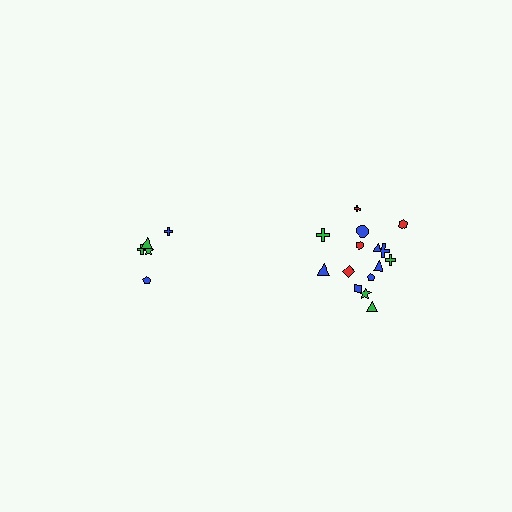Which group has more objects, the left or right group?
The right group.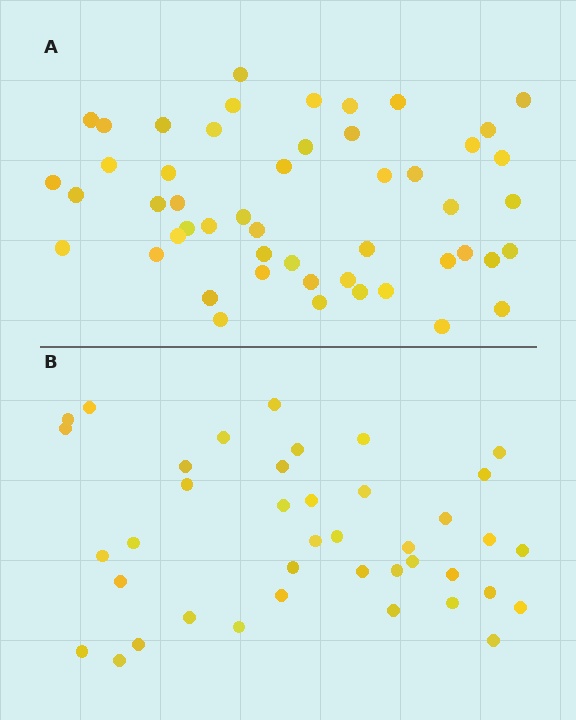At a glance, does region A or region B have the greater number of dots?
Region A (the top region) has more dots.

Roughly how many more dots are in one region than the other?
Region A has roughly 10 or so more dots than region B.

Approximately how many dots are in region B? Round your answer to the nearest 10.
About 40 dots.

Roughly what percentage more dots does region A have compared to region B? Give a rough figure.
About 25% more.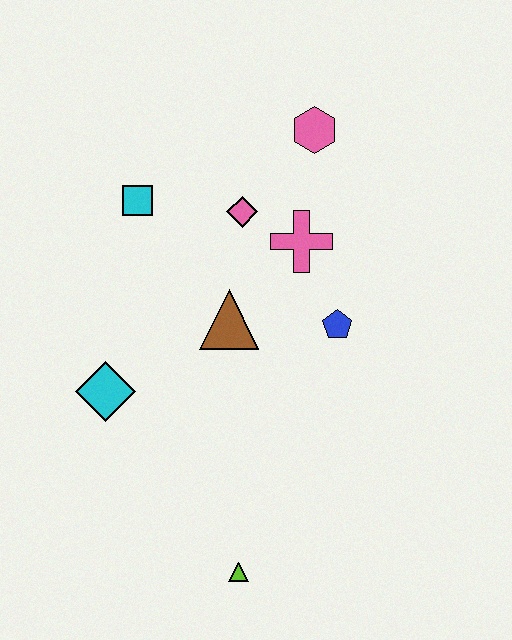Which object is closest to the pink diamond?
The pink cross is closest to the pink diamond.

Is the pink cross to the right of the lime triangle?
Yes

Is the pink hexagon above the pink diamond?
Yes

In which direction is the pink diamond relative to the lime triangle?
The pink diamond is above the lime triangle.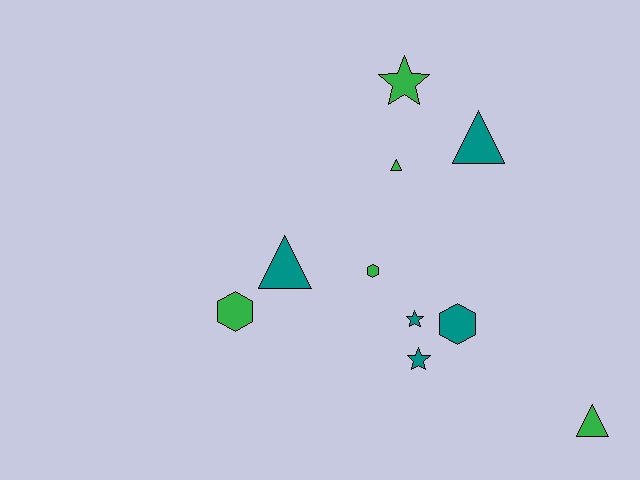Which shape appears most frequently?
Triangle, with 4 objects.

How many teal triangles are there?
There are 2 teal triangles.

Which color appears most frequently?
Green, with 5 objects.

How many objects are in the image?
There are 10 objects.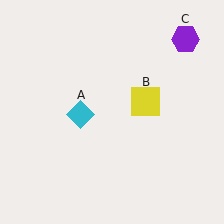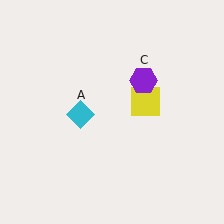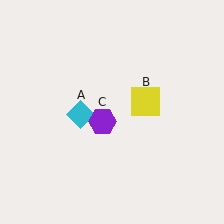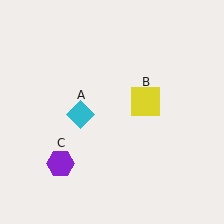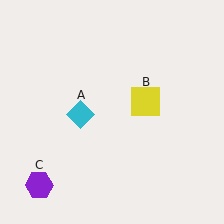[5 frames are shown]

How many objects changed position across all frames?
1 object changed position: purple hexagon (object C).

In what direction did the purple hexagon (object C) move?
The purple hexagon (object C) moved down and to the left.